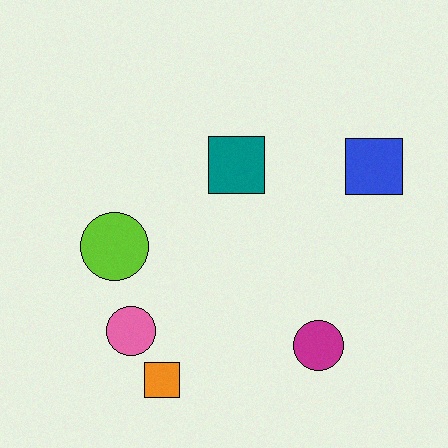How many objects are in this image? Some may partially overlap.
There are 6 objects.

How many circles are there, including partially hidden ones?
There are 3 circles.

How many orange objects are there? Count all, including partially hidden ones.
There is 1 orange object.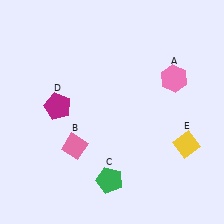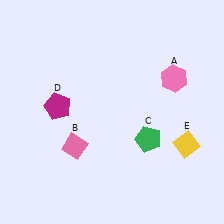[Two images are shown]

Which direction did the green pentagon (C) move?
The green pentagon (C) moved up.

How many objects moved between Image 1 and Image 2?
1 object moved between the two images.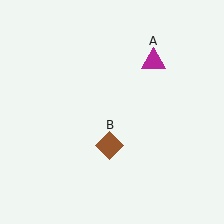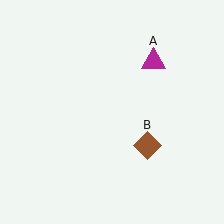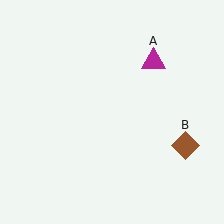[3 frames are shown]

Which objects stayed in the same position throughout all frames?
Magenta triangle (object A) remained stationary.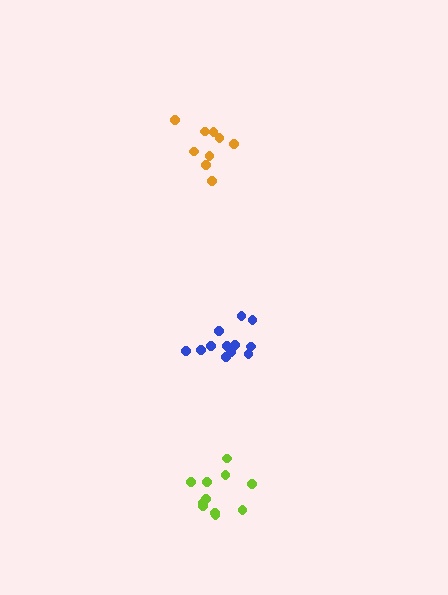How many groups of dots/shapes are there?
There are 3 groups.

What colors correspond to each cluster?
The clusters are colored: blue, lime, orange.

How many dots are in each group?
Group 1: 13 dots, Group 2: 11 dots, Group 3: 9 dots (33 total).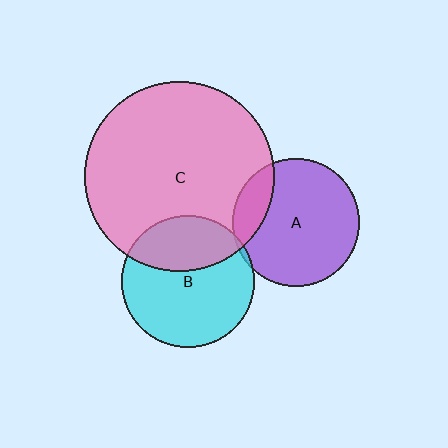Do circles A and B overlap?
Yes.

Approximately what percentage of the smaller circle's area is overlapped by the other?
Approximately 5%.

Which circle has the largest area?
Circle C (pink).